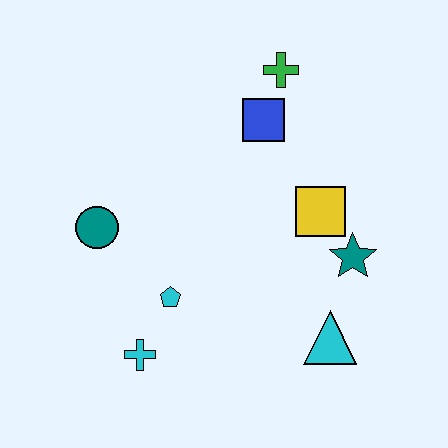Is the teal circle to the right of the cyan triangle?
No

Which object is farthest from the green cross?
The cyan cross is farthest from the green cross.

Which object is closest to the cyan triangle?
The teal star is closest to the cyan triangle.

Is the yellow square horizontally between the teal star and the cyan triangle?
No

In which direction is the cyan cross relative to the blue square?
The cyan cross is below the blue square.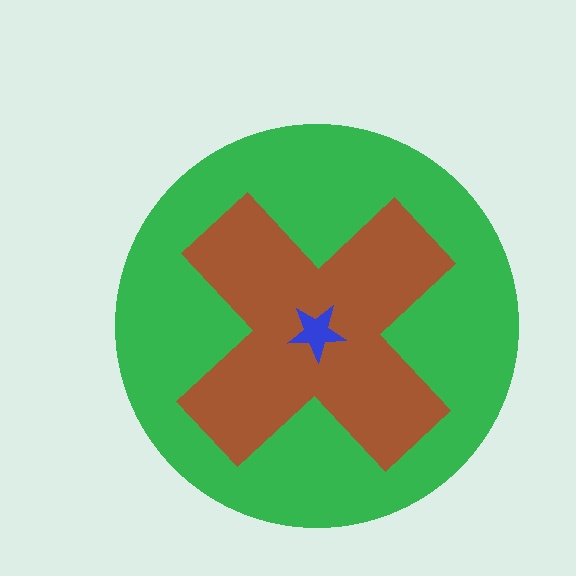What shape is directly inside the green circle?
The brown cross.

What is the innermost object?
The blue star.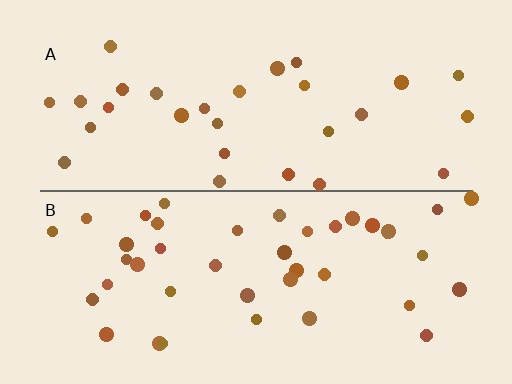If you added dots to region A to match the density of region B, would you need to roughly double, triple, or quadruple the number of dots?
Approximately double.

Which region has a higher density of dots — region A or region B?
B (the bottom).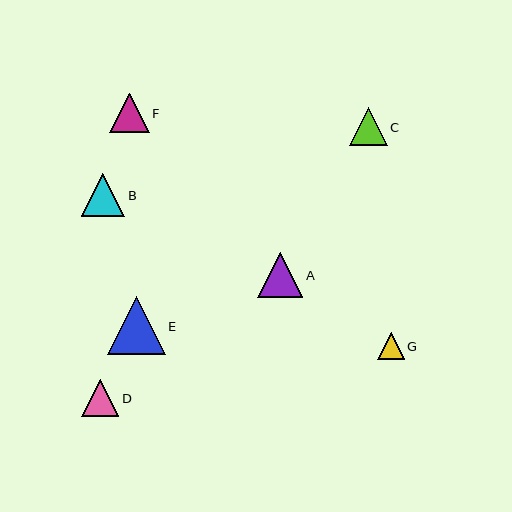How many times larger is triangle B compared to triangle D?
Triangle B is approximately 1.2 times the size of triangle D.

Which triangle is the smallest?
Triangle G is the smallest with a size of approximately 27 pixels.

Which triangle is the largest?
Triangle E is the largest with a size of approximately 58 pixels.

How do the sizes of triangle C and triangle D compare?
Triangle C and triangle D are approximately the same size.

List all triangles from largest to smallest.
From largest to smallest: E, A, B, F, C, D, G.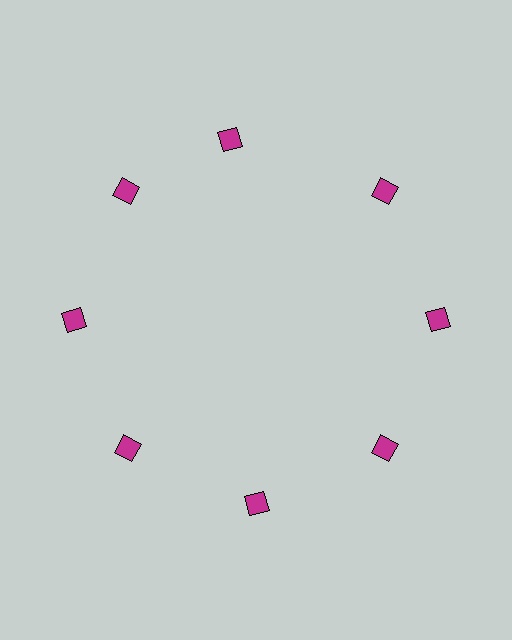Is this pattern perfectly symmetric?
No. The 8 magenta squares are arranged in a ring, but one element near the 12 o'clock position is rotated out of alignment along the ring, breaking the 8-fold rotational symmetry.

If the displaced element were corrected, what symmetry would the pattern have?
It would have 8-fold rotational symmetry — the pattern would map onto itself every 45 degrees.